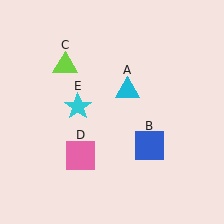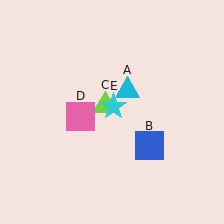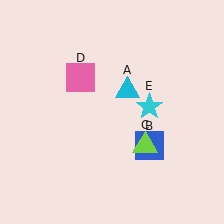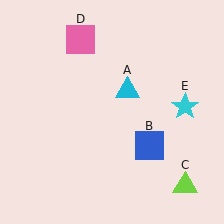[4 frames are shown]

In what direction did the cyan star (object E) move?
The cyan star (object E) moved right.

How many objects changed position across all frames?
3 objects changed position: lime triangle (object C), pink square (object D), cyan star (object E).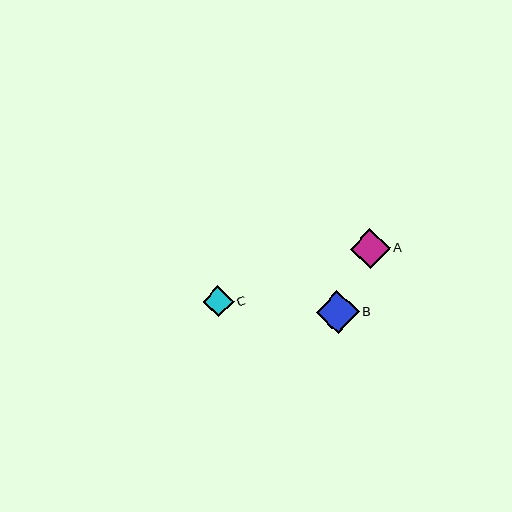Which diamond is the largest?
Diamond B is the largest with a size of approximately 43 pixels.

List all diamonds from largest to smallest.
From largest to smallest: B, A, C.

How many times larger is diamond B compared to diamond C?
Diamond B is approximately 1.4 times the size of diamond C.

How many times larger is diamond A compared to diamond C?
Diamond A is approximately 1.3 times the size of diamond C.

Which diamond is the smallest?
Diamond C is the smallest with a size of approximately 31 pixels.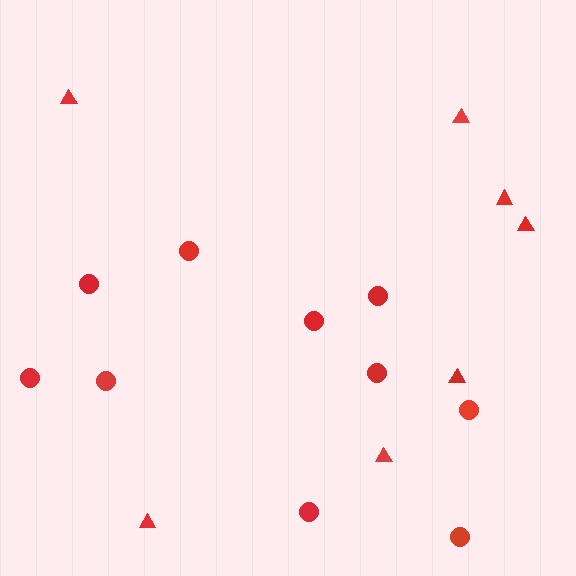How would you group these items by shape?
There are 2 groups: one group of circles (10) and one group of triangles (7).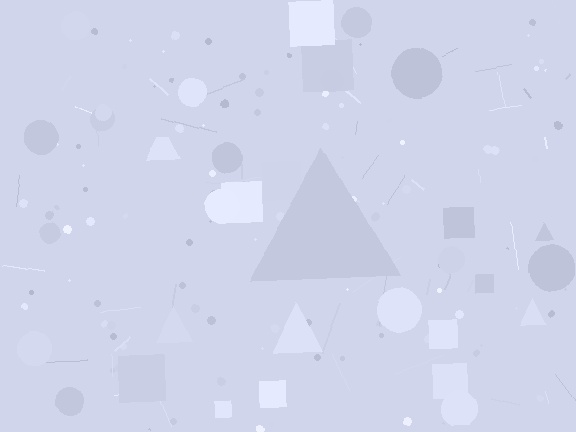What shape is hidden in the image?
A triangle is hidden in the image.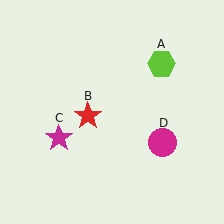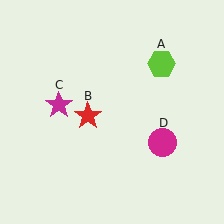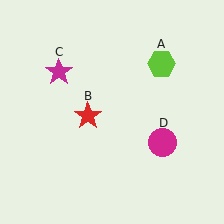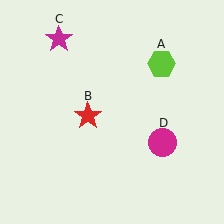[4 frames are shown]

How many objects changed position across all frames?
1 object changed position: magenta star (object C).